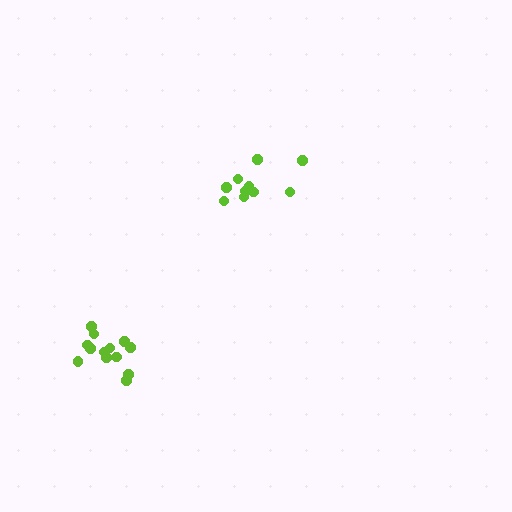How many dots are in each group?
Group 1: 14 dots, Group 2: 10 dots (24 total).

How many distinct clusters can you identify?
There are 2 distinct clusters.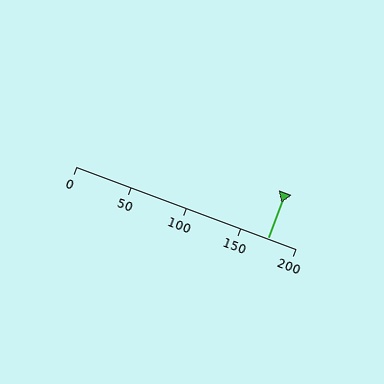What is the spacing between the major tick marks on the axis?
The major ticks are spaced 50 apart.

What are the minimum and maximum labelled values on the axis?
The axis runs from 0 to 200.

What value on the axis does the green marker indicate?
The marker indicates approximately 175.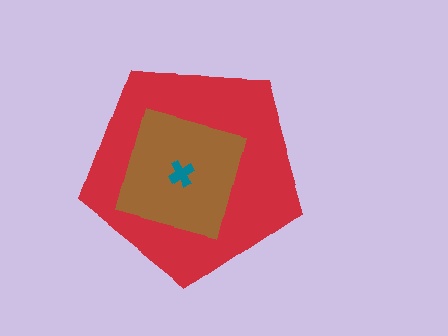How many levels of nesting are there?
3.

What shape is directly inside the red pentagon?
The brown square.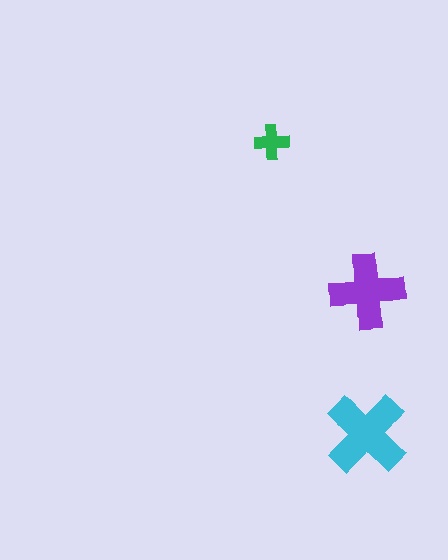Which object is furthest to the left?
The green cross is leftmost.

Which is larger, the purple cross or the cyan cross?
The cyan one.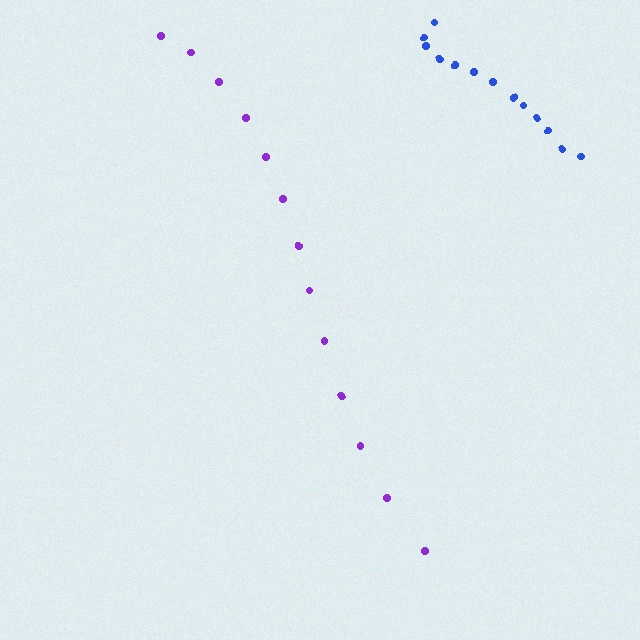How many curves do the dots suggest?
There are 2 distinct paths.